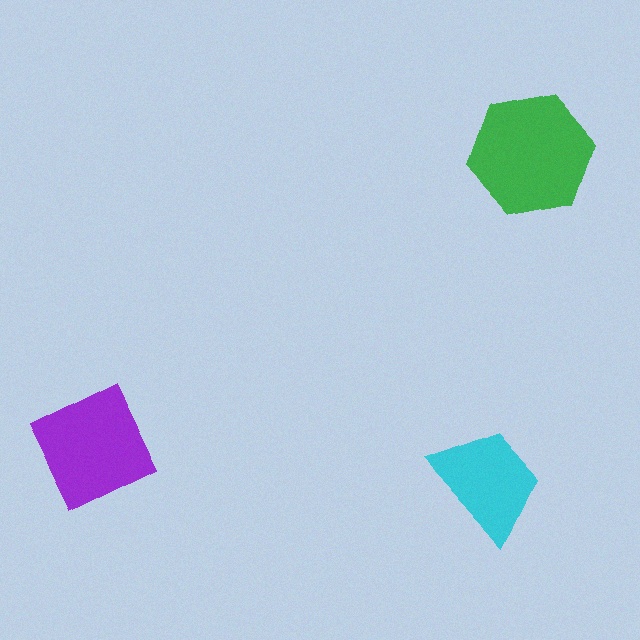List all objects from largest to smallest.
The green hexagon, the purple square, the cyan trapezoid.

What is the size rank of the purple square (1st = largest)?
2nd.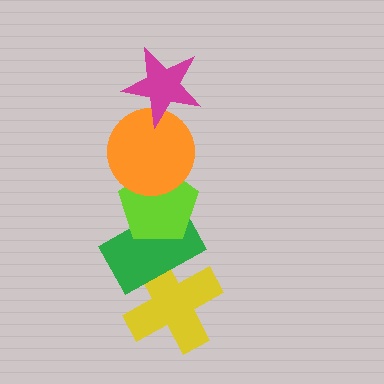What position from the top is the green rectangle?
The green rectangle is 4th from the top.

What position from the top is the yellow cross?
The yellow cross is 5th from the top.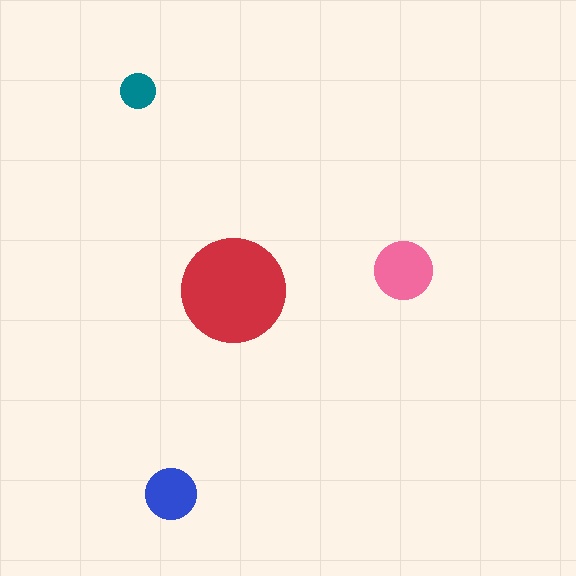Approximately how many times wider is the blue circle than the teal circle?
About 1.5 times wider.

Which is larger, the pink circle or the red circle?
The red one.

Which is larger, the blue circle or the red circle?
The red one.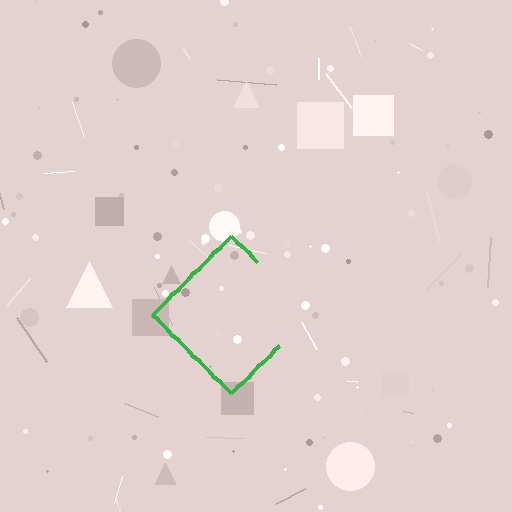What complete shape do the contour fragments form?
The contour fragments form a diamond.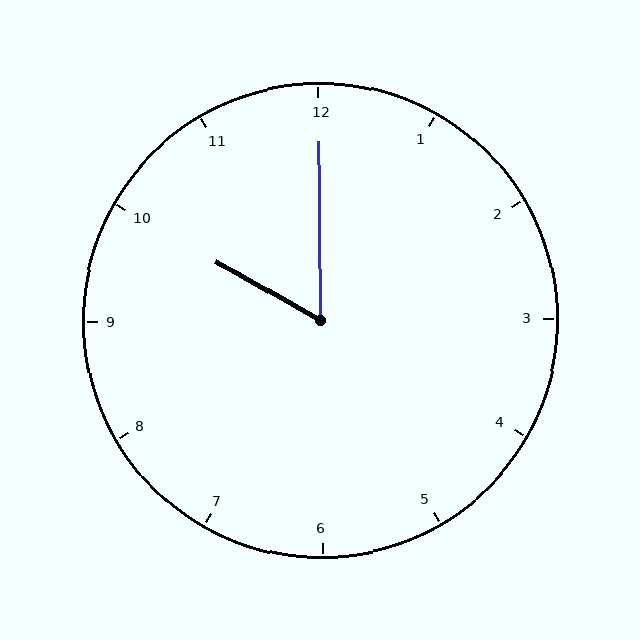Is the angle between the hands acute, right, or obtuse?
It is acute.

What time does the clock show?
10:00.